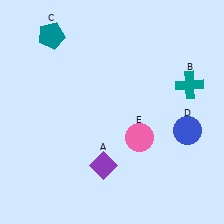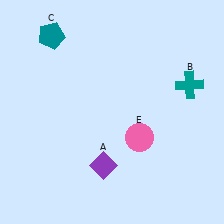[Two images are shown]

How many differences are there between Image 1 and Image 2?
There is 1 difference between the two images.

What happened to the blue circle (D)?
The blue circle (D) was removed in Image 2. It was in the bottom-right area of Image 1.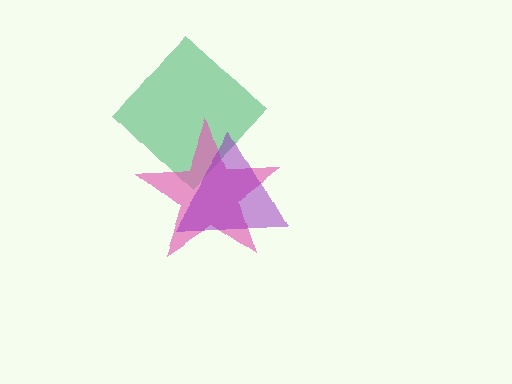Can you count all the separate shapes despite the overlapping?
Yes, there are 3 separate shapes.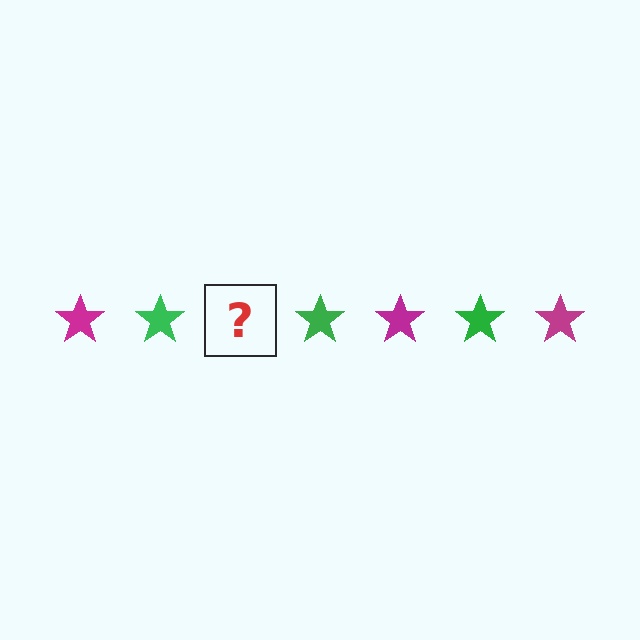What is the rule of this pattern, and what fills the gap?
The rule is that the pattern cycles through magenta, green stars. The gap should be filled with a magenta star.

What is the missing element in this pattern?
The missing element is a magenta star.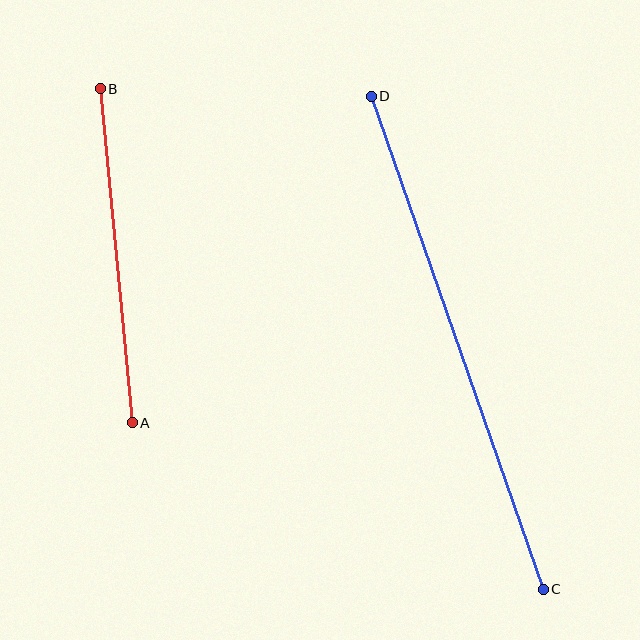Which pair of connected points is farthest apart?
Points C and D are farthest apart.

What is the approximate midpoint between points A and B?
The midpoint is at approximately (116, 256) pixels.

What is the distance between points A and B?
The distance is approximately 336 pixels.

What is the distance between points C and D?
The distance is approximately 522 pixels.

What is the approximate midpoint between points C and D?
The midpoint is at approximately (457, 343) pixels.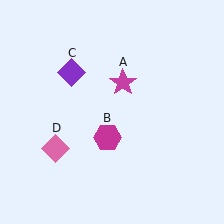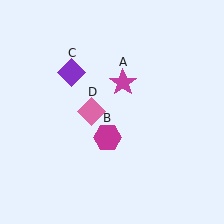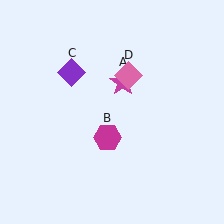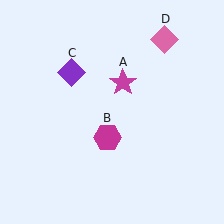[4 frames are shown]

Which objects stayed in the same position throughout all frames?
Magenta star (object A) and magenta hexagon (object B) and purple diamond (object C) remained stationary.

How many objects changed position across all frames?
1 object changed position: pink diamond (object D).